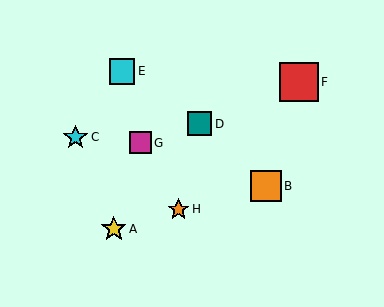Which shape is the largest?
The red square (labeled F) is the largest.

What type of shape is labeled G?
Shape G is a magenta square.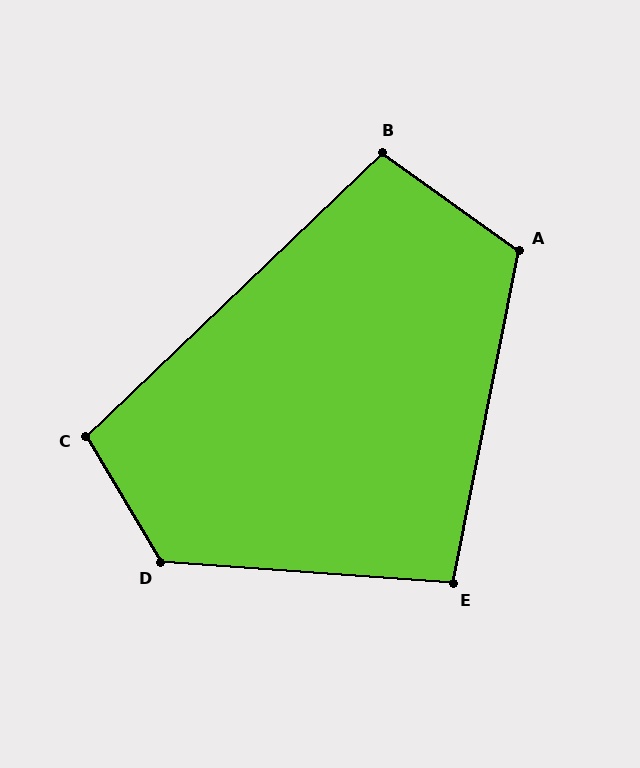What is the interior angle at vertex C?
Approximately 103 degrees (obtuse).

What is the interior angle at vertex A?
Approximately 114 degrees (obtuse).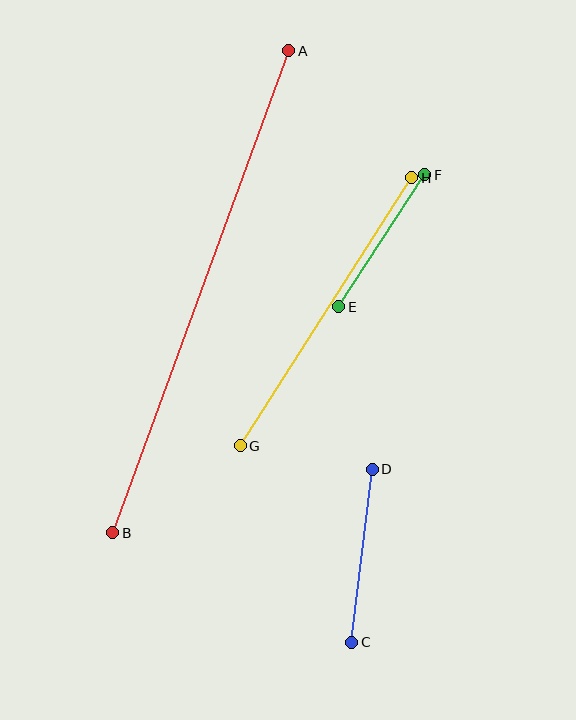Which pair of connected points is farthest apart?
Points A and B are farthest apart.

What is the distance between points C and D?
The distance is approximately 174 pixels.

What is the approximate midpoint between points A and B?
The midpoint is at approximately (201, 292) pixels.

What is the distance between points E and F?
The distance is approximately 158 pixels.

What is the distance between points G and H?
The distance is approximately 318 pixels.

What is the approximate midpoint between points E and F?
The midpoint is at approximately (382, 241) pixels.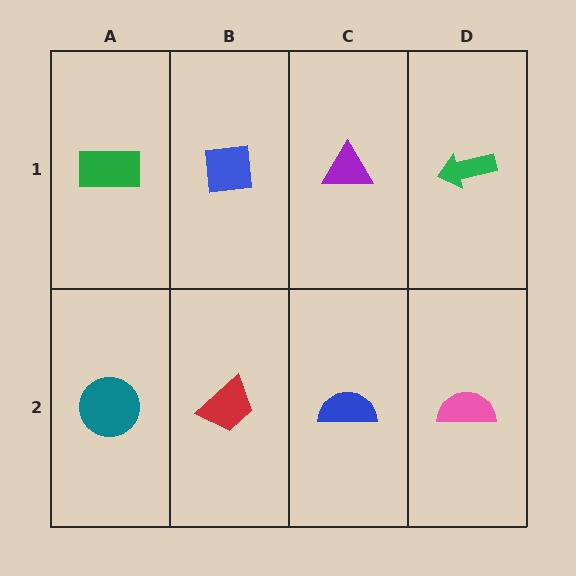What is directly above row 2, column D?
A green arrow.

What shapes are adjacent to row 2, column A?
A green rectangle (row 1, column A), a red trapezoid (row 2, column B).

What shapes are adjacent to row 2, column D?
A green arrow (row 1, column D), a blue semicircle (row 2, column C).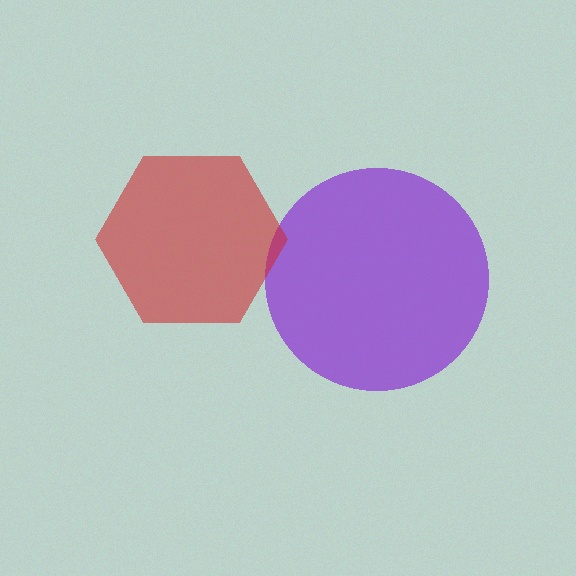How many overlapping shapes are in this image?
There are 2 overlapping shapes in the image.